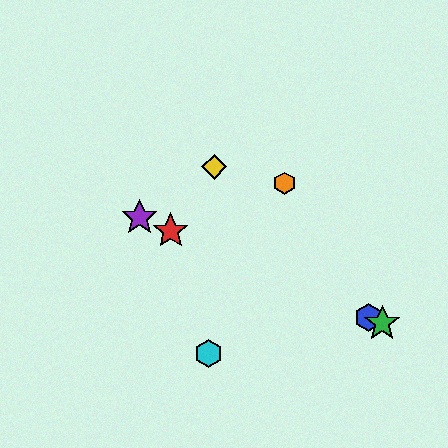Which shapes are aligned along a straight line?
The red star, the blue hexagon, the green star, the purple star are aligned along a straight line.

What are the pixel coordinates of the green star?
The green star is at (382, 323).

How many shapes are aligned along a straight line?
4 shapes (the red star, the blue hexagon, the green star, the purple star) are aligned along a straight line.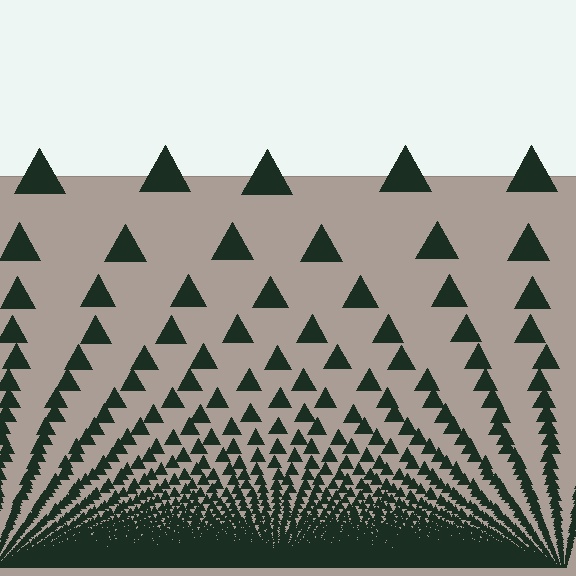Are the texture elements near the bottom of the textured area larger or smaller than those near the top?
Smaller. The gradient is inverted — elements near the bottom are smaller and denser.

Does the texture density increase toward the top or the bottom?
Density increases toward the bottom.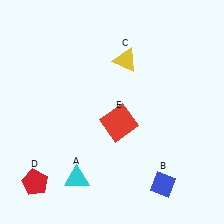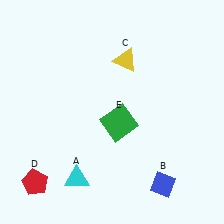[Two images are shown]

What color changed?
The square (E) changed from red in Image 1 to green in Image 2.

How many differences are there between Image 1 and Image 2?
There is 1 difference between the two images.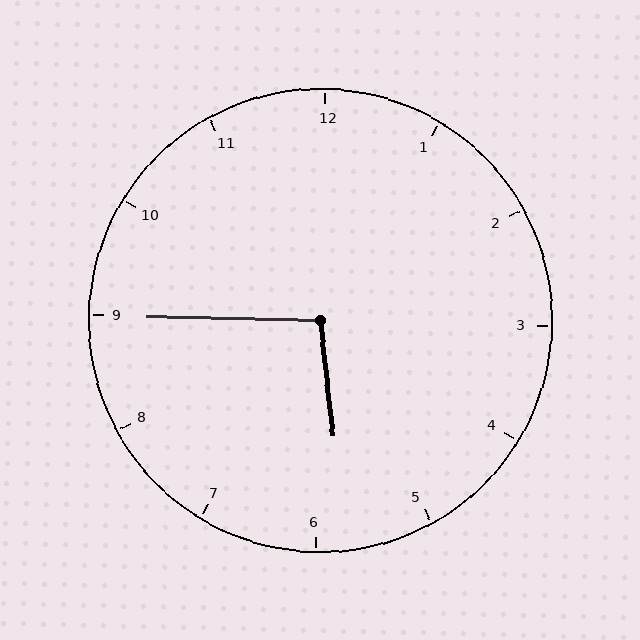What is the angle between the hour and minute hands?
Approximately 98 degrees.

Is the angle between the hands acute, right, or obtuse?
It is obtuse.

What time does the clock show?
5:45.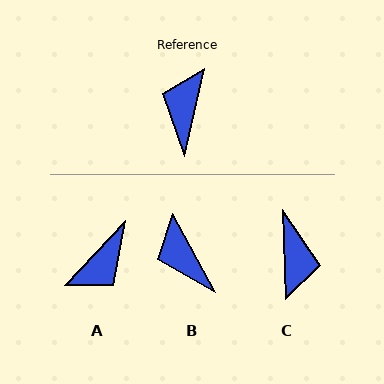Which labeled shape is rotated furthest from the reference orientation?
C, about 166 degrees away.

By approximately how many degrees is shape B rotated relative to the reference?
Approximately 41 degrees counter-clockwise.